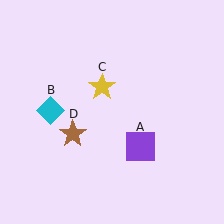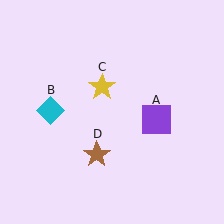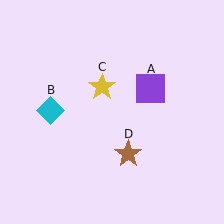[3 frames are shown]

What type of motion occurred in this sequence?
The purple square (object A), brown star (object D) rotated counterclockwise around the center of the scene.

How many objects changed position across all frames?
2 objects changed position: purple square (object A), brown star (object D).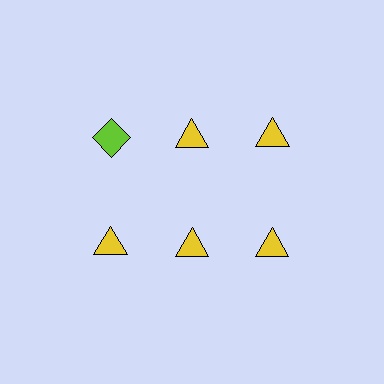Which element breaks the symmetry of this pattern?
The lime diamond in the top row, leftmost column breaks the symmetry. All other shapes are yellow triangles.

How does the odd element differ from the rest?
It differs in both color (lime instead of yellow) and shape (diamond instead of triangle).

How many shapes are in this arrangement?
There are 6 shapes arranged in a grid pattern.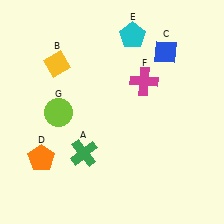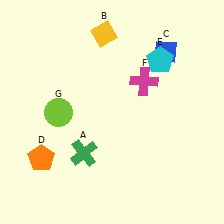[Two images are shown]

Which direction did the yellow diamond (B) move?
The yellow diamond (B) moved right.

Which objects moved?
The objects that moved are: the yellow diamond (B), the cyan pentagon (E).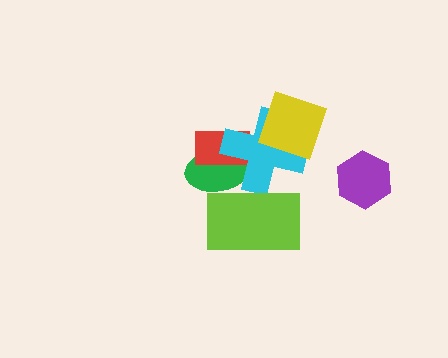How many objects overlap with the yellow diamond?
1 object overlaps with the yellow diamond.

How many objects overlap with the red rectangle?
2 objects overlap with the red rectangle.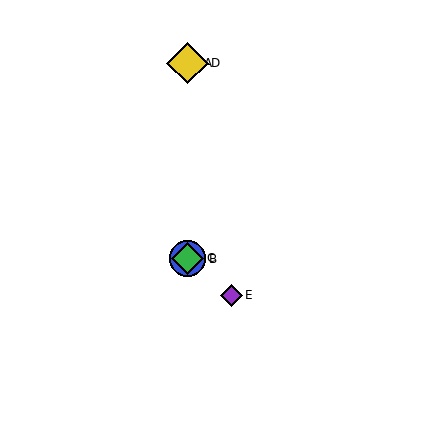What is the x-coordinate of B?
Object B is at x≈188.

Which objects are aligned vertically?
Objects A, B, C, D are aligned vertically.